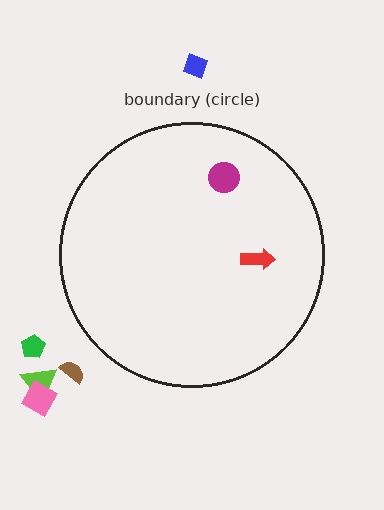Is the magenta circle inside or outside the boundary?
Inside.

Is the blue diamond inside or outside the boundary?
Outside.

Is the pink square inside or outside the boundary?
Outside.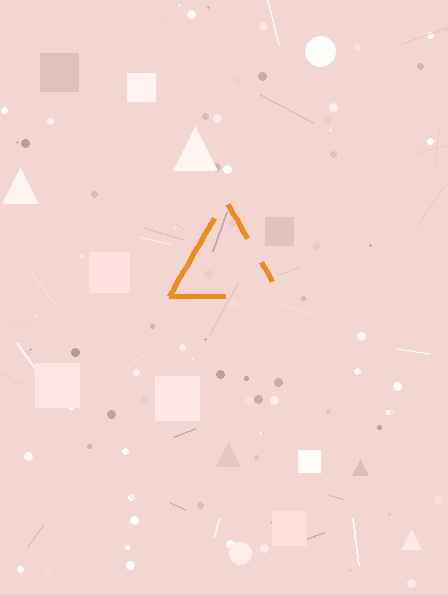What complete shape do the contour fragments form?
The contour fragments form a triangle.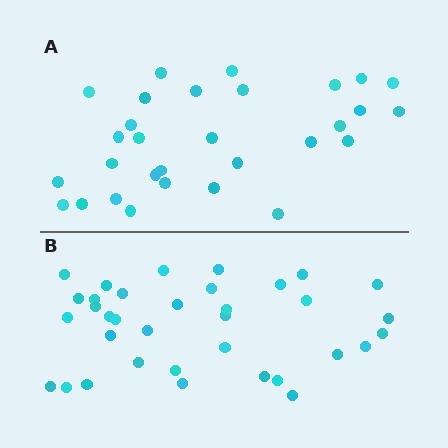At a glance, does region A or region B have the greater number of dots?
Region B (the bottom region) has more dots.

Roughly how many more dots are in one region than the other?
Region B has about 5 more dots than region A.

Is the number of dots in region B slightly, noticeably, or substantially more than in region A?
Region B has only slightly more — the two regions are fairly close. The ratio is roughly 1.2 to 1.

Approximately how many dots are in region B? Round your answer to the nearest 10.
About 40 dots. (The exact count is 35, which rounds to 40.)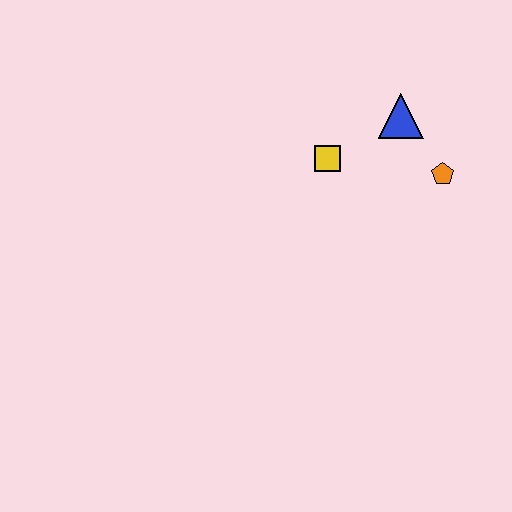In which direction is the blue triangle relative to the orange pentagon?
The blue triangle is above the orange pentagon.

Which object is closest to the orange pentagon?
The blue triangle is closest to the orange pentagon.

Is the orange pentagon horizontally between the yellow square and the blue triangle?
No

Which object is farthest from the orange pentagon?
The yellow square is farthest from the orange pentagon.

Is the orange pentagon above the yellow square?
No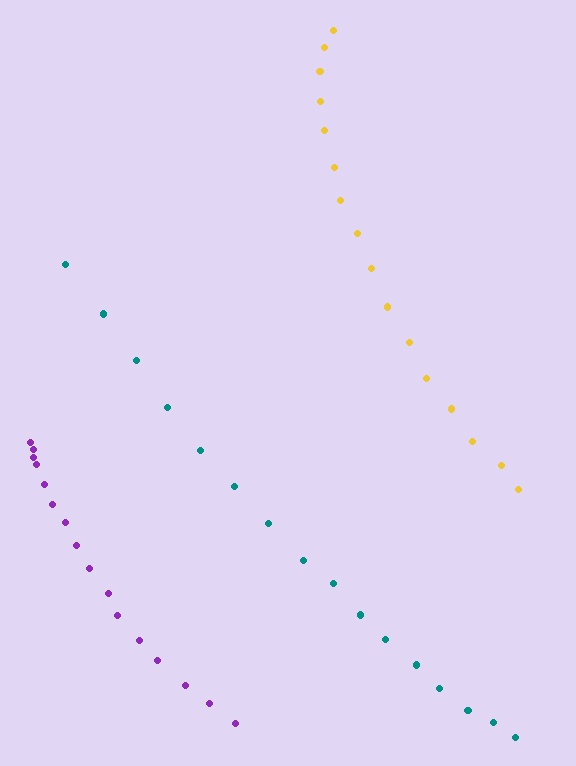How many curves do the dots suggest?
There are 3 distinct paths.